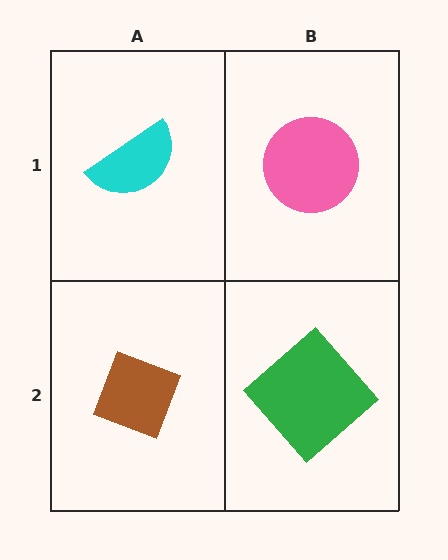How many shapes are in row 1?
2 shapes.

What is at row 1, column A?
A cyan semicircle.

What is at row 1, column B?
A pink circle.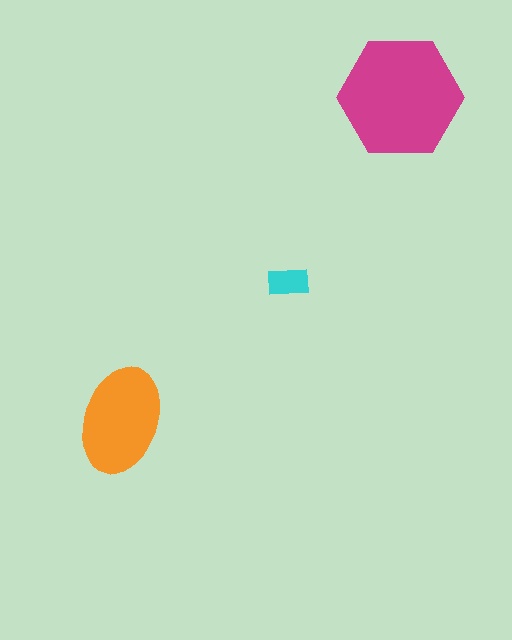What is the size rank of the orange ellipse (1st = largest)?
2nd.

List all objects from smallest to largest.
The cyan rectangle, the orange ellipse, the magenta hexagon.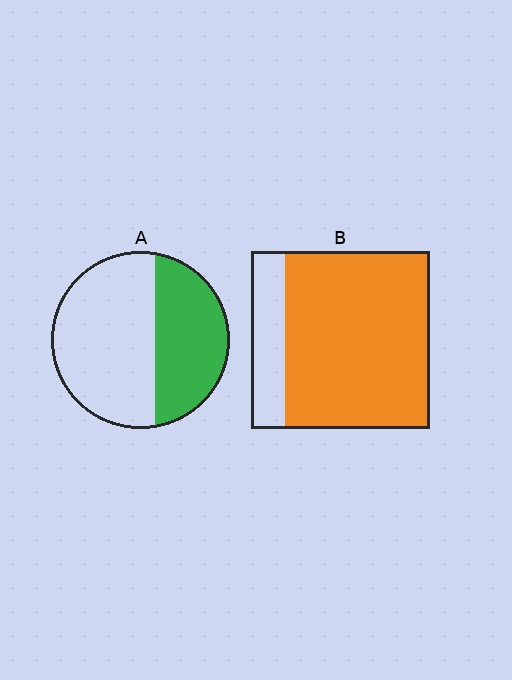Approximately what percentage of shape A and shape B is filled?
A is approximately 40% and B is approximately 80%.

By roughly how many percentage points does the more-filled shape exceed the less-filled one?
By roughly 40 percentage points (B over A).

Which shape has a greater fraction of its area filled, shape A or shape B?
Shape B.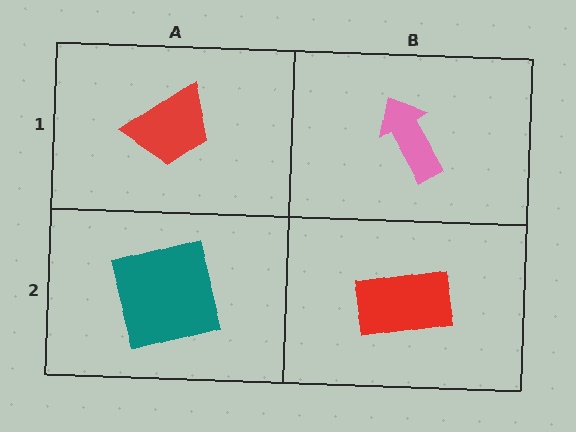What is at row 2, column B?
A red rectangle.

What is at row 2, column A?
A teal square.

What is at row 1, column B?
A pink arrow.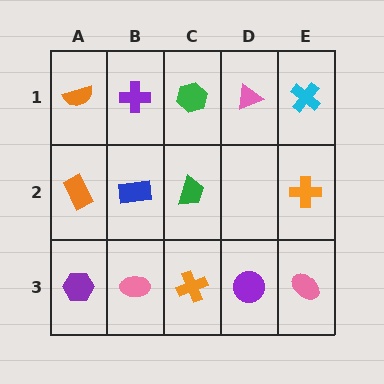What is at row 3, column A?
A purple hexagon.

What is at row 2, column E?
An orange cross.